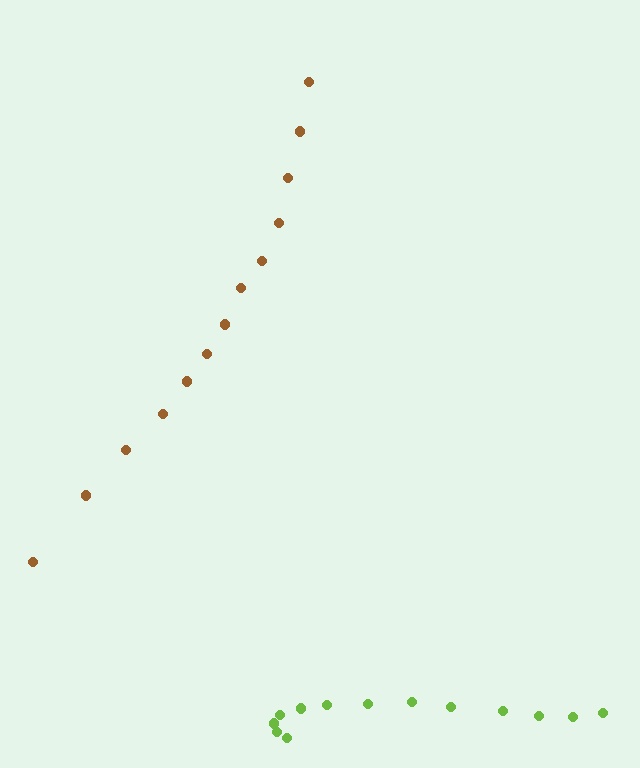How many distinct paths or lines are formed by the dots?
There are 2 distinct paths.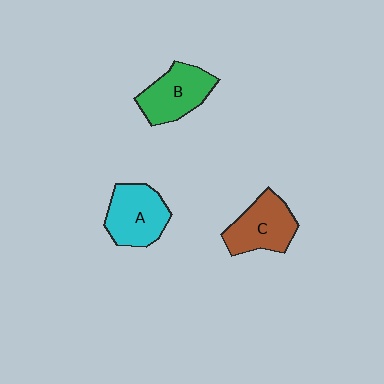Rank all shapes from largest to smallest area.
From largest to smallest: A (cyan), C (brown), B (green).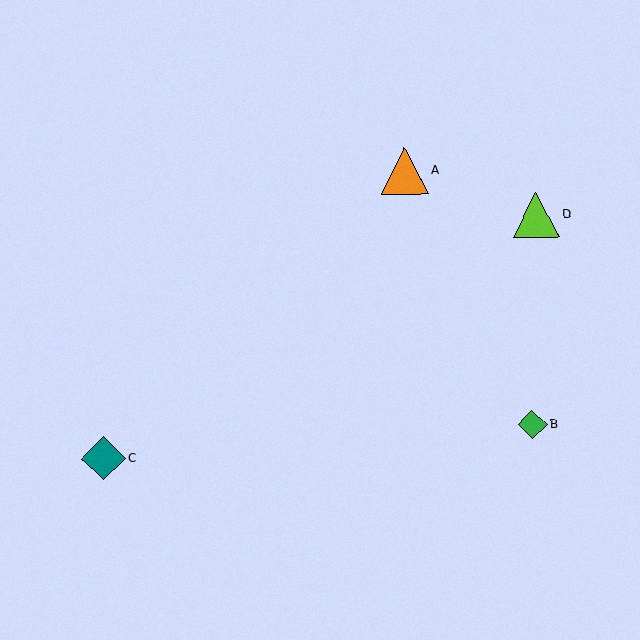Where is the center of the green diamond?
The center of the green diamond is at (532, 424).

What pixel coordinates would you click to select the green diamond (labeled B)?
Click at (532, 424) to select the green diamond B.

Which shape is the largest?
The orange triangle (labeled A) is the largest.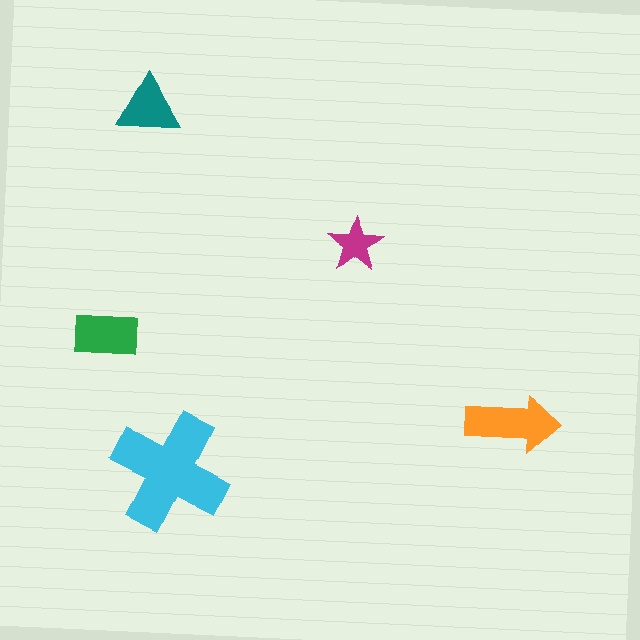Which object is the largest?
The cyan cross.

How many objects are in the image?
There are 5 objects in the image.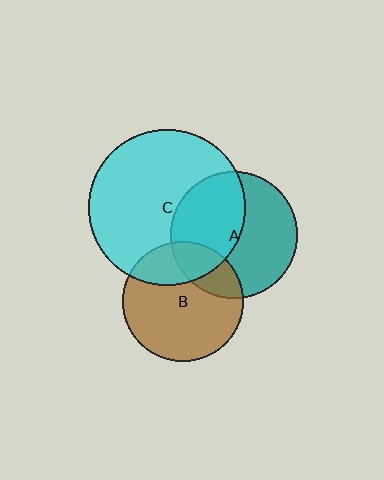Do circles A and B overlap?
Yes.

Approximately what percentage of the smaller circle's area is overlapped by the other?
Approximately 20%.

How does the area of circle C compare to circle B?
Approximately 1.7 times.